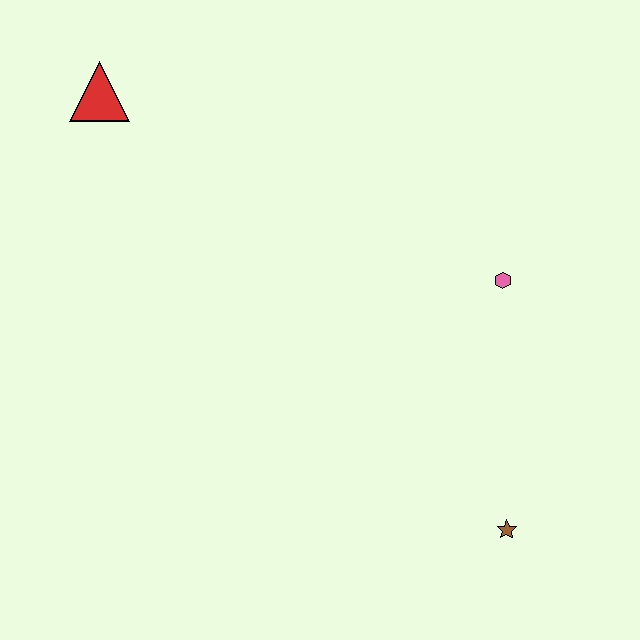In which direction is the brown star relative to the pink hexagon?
The brown star is below the pink hexagon.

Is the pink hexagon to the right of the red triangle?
Yes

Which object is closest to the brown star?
The pink hexagon is closest to the brown star.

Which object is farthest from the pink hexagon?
The red triangle is farthest from the pink hexagon.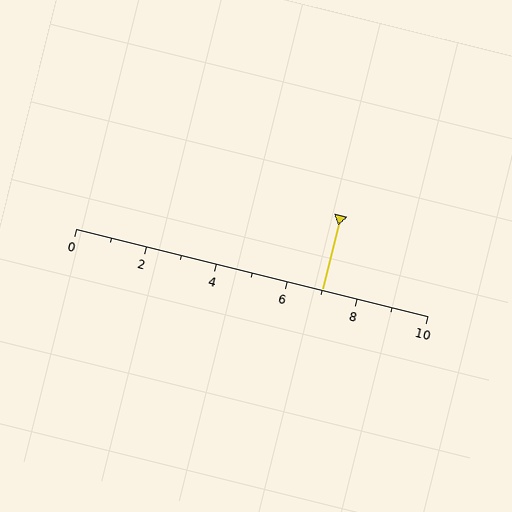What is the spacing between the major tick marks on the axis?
The major ticks are spaced 2 apart.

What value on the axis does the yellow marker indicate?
The marker indicates approximately 7.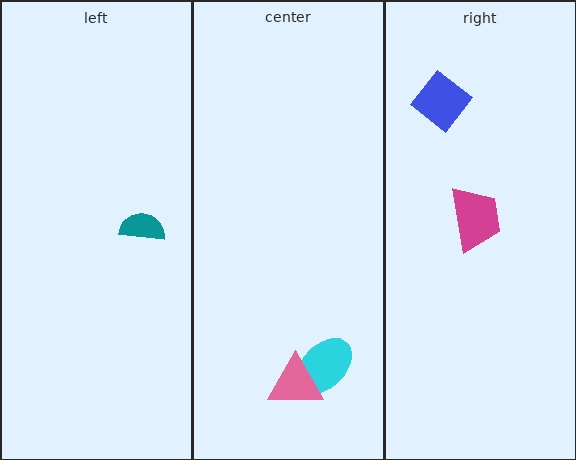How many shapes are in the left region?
1.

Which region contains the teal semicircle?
The left region.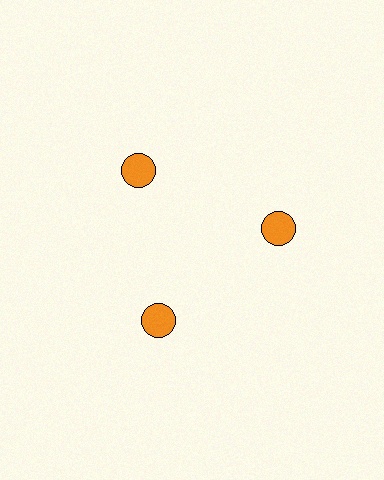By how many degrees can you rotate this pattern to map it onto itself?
The pattern maps onto itself every 120 degrees of rotation.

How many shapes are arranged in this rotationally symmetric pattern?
There are 3 shapes, arranged in 3 groups of 1.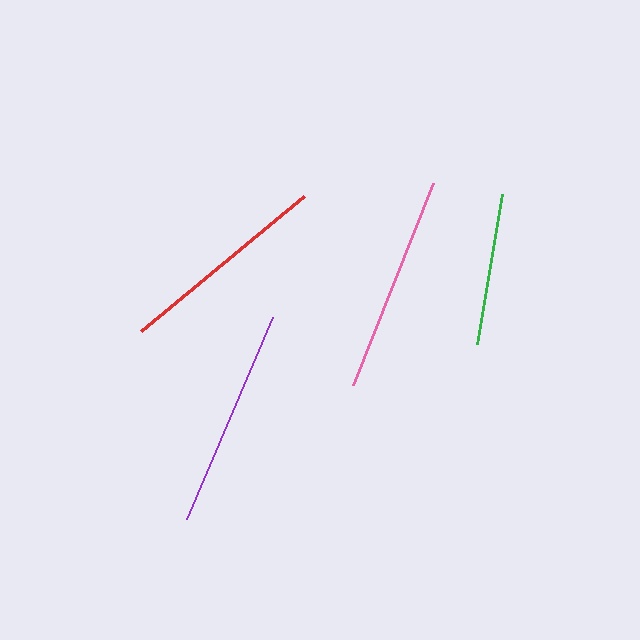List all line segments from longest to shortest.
From longest to shortest: purple, pink, red, green.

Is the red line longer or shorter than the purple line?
The purple line is longer than the red line.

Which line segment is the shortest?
The green line is the shortest at approximately 153 pixels.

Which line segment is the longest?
The purple line is the longest at approximately 220 pixels.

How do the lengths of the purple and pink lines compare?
The purple and pink lines are approximately the same length.